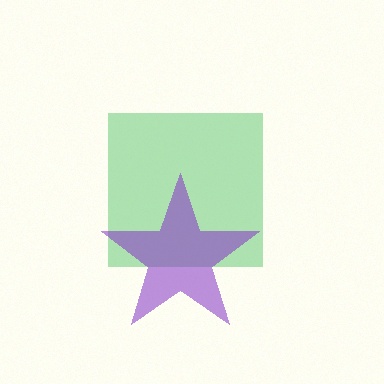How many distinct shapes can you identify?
There are 2 distinct shapes: a green square, a purple star.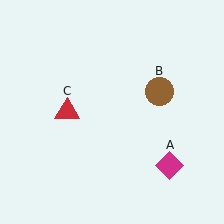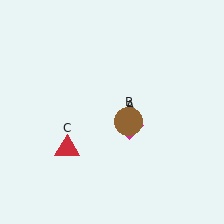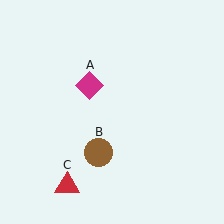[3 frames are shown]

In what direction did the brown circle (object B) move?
The brown circle (object B) moved down and to the left.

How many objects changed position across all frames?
3 objects changed position: magenta diamond (object A), brown circle (object B), red triangle (object C).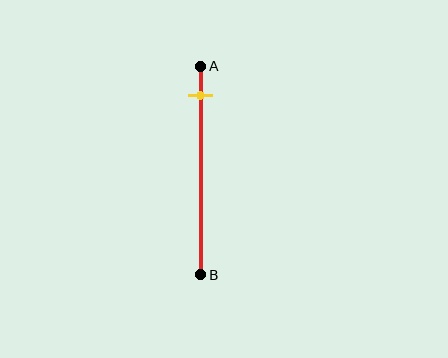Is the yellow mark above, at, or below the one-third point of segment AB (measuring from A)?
The yellow mark is above the one-third point of segment AB.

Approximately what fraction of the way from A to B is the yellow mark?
The yellow mark is approximately 15% of the way from A to B.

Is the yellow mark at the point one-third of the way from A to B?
No, the mark is at about 15% from A, not at the 33% one-third point.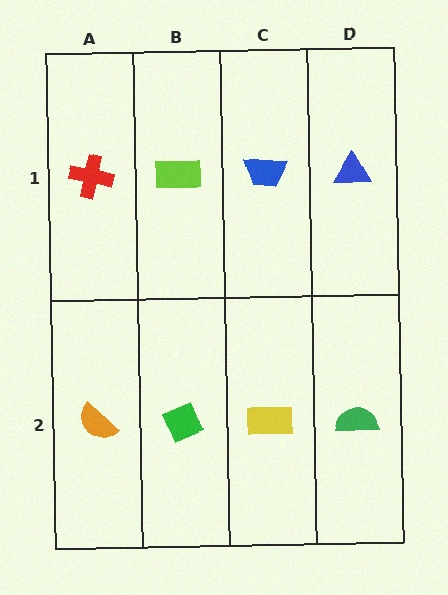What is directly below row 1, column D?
A green semicircle.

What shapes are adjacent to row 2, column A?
A red cross (row 1, column A), a green diamond (row 2, column B).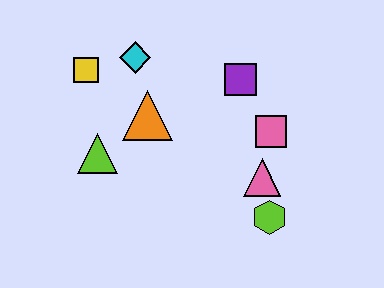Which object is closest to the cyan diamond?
The yellow square is closest to the cyan diamond.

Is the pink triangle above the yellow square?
No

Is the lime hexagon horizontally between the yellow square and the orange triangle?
No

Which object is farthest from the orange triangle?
The lime hexagon is farthest from the orange triangle.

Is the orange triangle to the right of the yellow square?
Yes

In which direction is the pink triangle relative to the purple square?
The pink triangle is below the purple square.